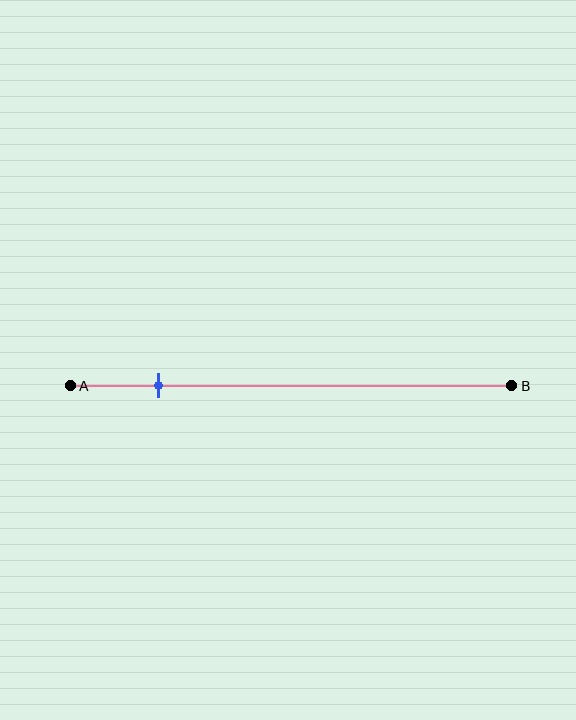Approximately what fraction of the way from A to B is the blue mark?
The blue mark is approximately 20% of the way from A to B.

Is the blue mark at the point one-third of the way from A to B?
No, the mark is at about 20% from A, not at the 33% one-third point.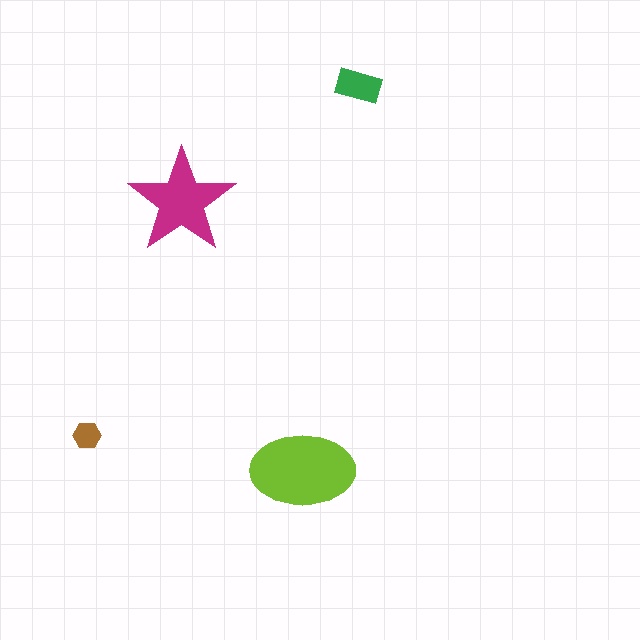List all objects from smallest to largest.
The brown hexagon, the green rectangle, the magenta star, the lime ellipse.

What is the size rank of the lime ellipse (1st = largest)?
1st.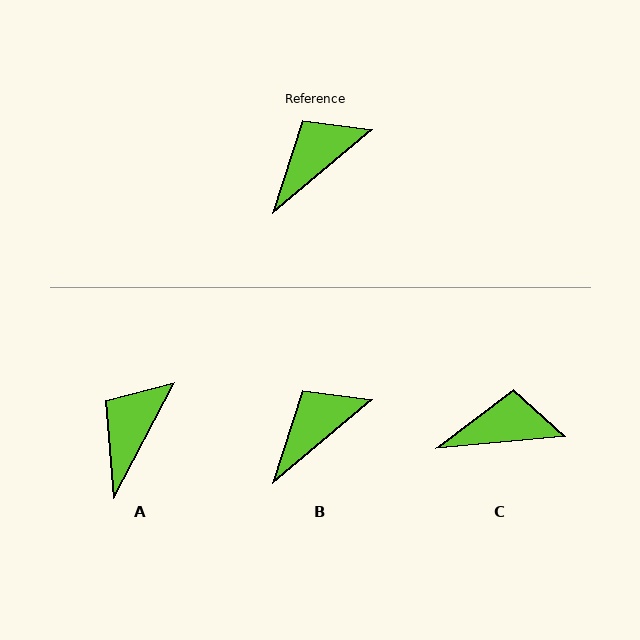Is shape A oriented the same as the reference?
No, it is off by about 22 degrees.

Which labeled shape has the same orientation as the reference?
B.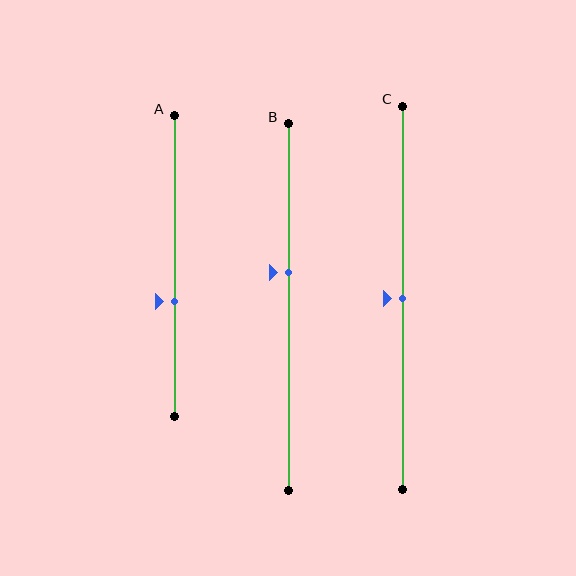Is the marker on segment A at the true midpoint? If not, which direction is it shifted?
No, the marker on segment A is shifted downward by about 12% of the segment length.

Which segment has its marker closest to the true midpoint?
Segment C has its marker closest to the true midpoint.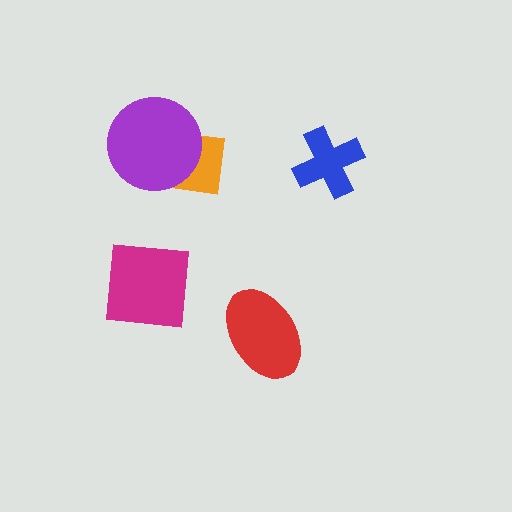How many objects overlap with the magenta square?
0 objects overlap with the magenta square.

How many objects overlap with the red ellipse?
0 objects overlap with the red ellipse.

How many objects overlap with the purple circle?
1 object overlaps with the purple circle.